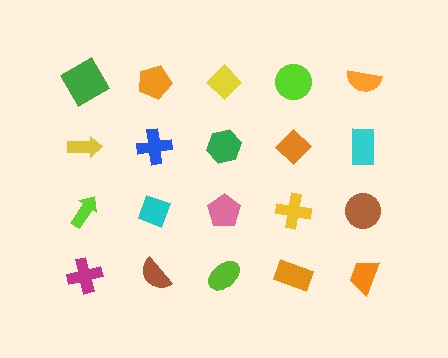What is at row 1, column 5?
An orange semicircle.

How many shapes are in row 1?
5 shapes.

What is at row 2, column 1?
A yellow arrow.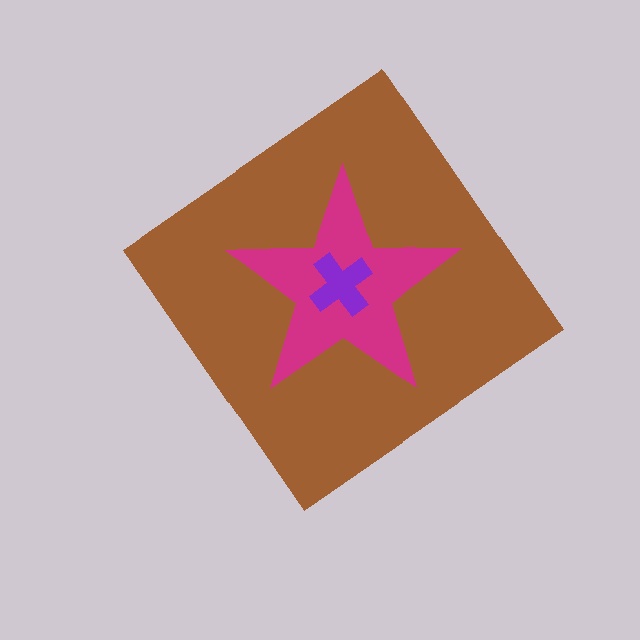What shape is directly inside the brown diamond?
The magenta star.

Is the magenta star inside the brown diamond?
Yes.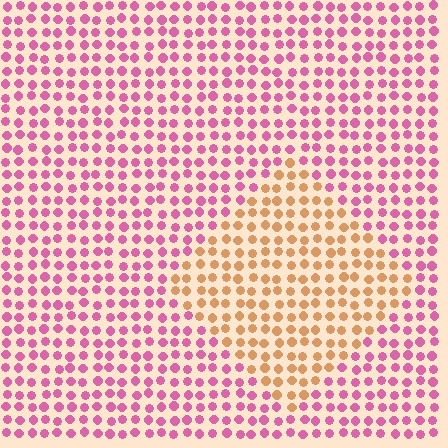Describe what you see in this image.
The image is filled with small pink elements in a uniform arrangement. A diamond-shaped region is visible where the elements are tinted to a slightly different hue, forming a subtle color boundary.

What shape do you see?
I see a diamond.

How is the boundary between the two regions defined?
The boundary is defined purely by a slight shift in hue (about 63 degrees). Spacing, size, and orientation are identical on both sides.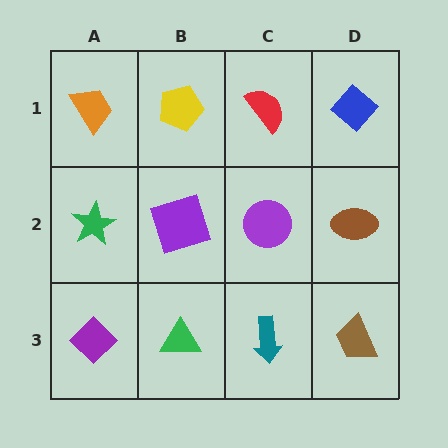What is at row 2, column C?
A purple circle.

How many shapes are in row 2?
4 shapes.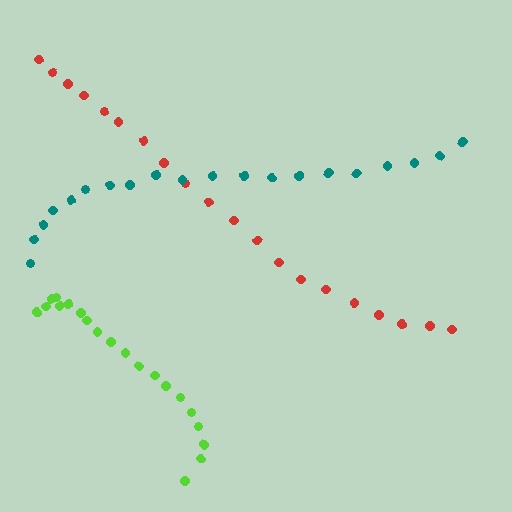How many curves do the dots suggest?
There are 3 distinct paths.